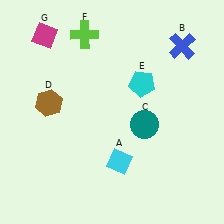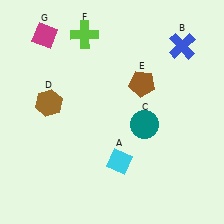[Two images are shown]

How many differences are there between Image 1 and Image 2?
There is 1 difference between the two images.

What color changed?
The pentagon (E) changed from cyan in Image 1 to brown in Image 2.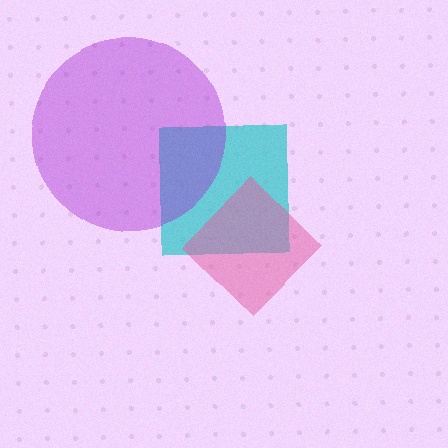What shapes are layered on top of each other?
The layered shapes are: a cyan square, a purple circle, a pink diamond.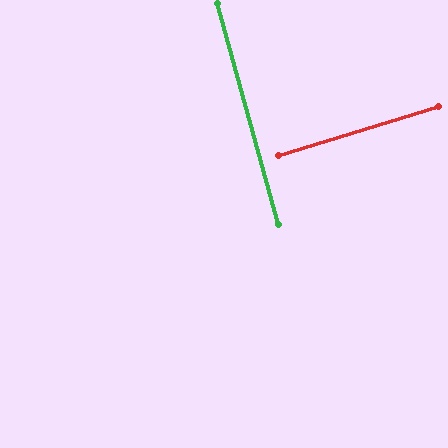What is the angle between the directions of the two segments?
Approximately 88 degrees.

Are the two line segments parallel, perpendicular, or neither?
Perpendicular — they meet at approximately 88°.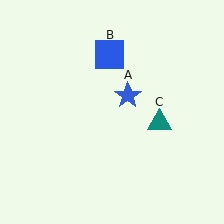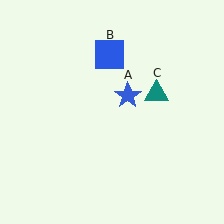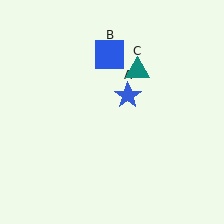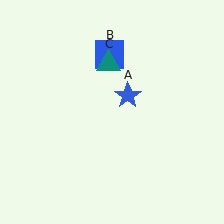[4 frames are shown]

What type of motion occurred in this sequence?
The teal triangle (object C) rotated counterclockwise around the center of the scene.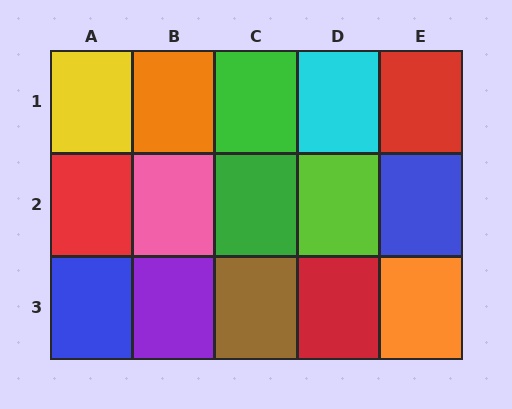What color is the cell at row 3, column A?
Blue.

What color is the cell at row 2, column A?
Red.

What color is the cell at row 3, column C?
Brown.